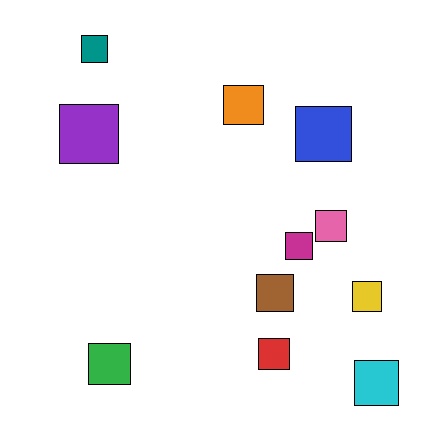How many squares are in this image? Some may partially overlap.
There are 11 squares.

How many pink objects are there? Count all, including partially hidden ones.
There is 1 pink object.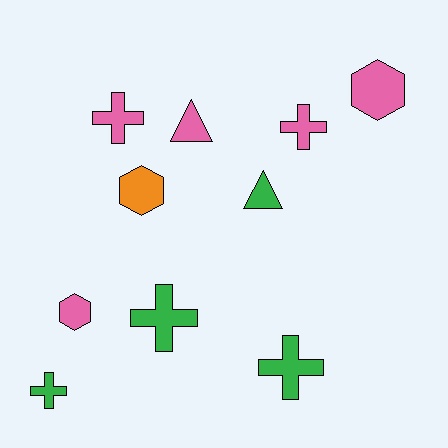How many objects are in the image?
There are 10 objects.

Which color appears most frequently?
Pink, with 5 objects.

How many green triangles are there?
There is 1 green triangle.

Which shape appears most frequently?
Cross, with 5 objects.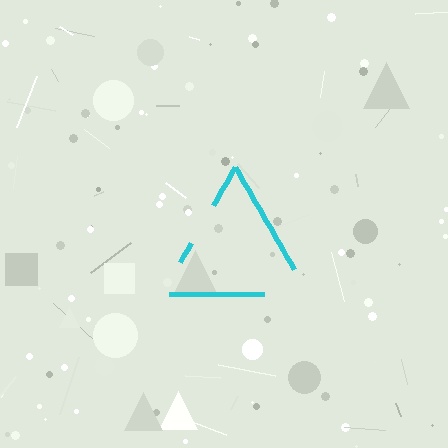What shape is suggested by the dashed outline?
The dashed outline suggests a triangle.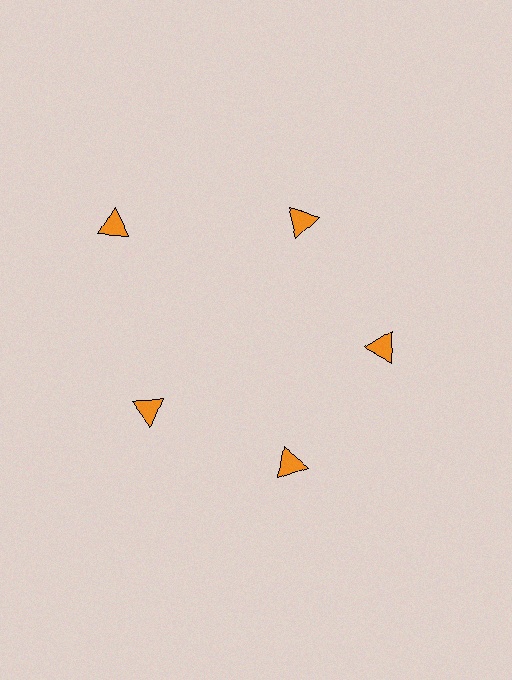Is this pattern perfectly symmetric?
No. The 5 orange triangles are arranged in a ring, but one element near the 10 o'clock position is pushed outward from the center, breaking the 5-fold rotational symmetry.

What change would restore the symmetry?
The symmetry would be restored by moving it inward, back onto the ring so that all 5 triangles sit at equal angles and equal distance from the center.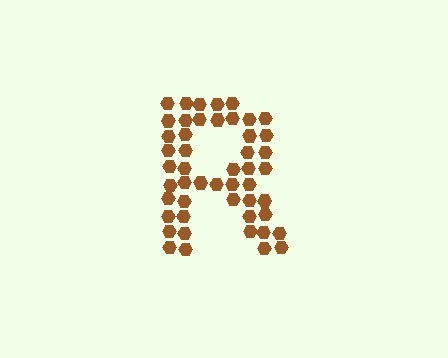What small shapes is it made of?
It is made of small hexagons.